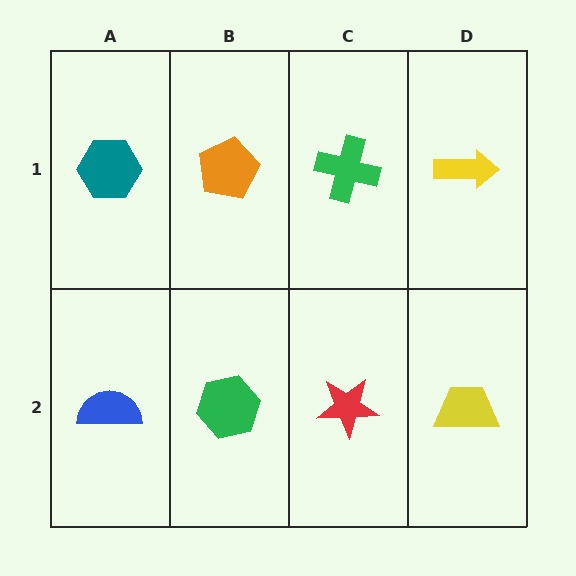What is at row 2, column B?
A green hexagon.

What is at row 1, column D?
A yellow arrow.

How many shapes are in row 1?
4 shapes.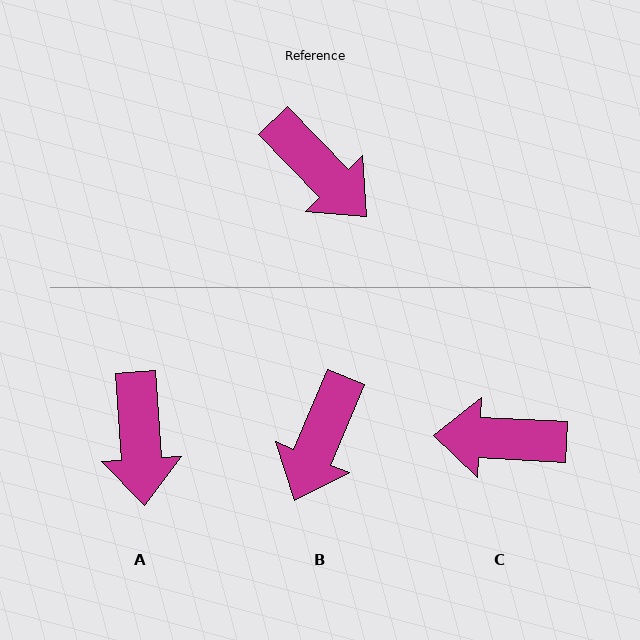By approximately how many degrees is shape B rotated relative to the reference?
Approximately 67 degrees clockwise.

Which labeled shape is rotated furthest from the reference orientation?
C, about 137 degrees away.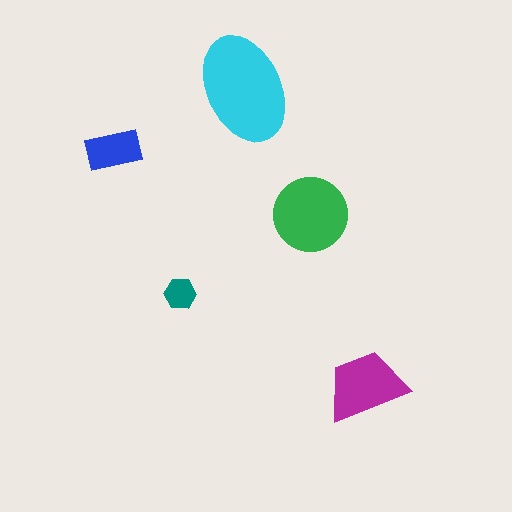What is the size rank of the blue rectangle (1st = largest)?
4th.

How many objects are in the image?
There are 5 objects in the image.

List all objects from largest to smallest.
The cyan ellipse, the green circle, the magenta trapezoid, the blue rectangle, the teal hexagon.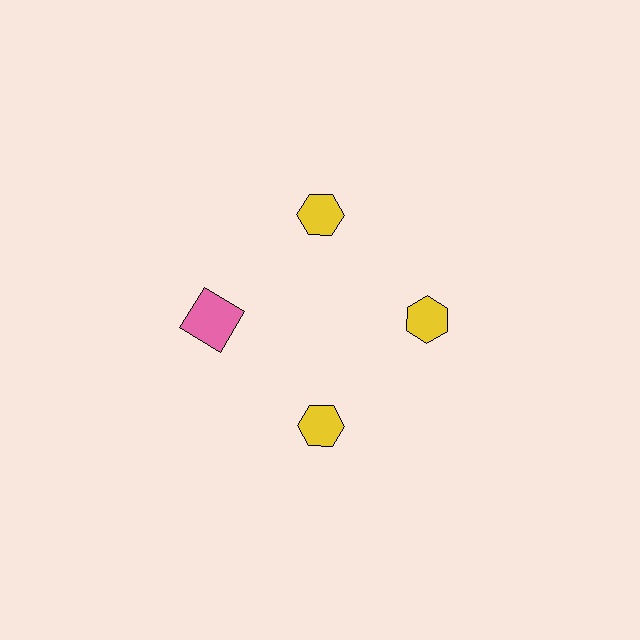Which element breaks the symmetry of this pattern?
The pink square at roughly the 9 o'clock position breaks the symmetry. All other shapes are yellow hexagons.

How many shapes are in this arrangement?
There are 4 shapes arranged in a ring pattern.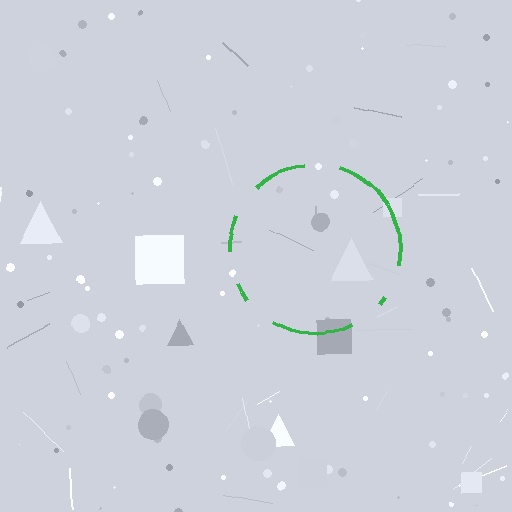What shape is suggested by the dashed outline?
The dashed outline suggests a circle.